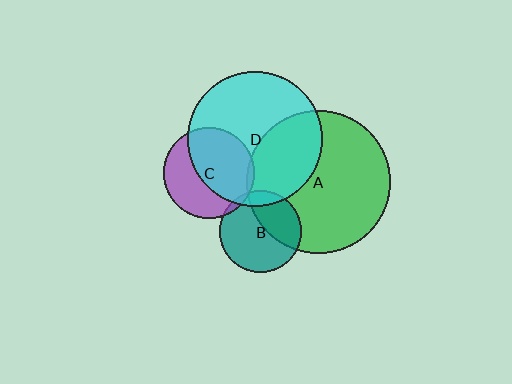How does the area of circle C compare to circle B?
Approximately 1.2 times.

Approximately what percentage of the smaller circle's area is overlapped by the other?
Approximately 35%.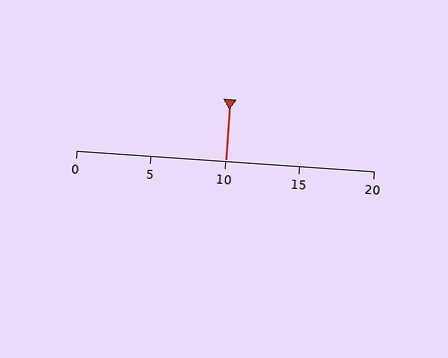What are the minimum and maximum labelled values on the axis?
The axis runs from 0 to 20.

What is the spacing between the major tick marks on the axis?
The major ticks are spaced 5 apart.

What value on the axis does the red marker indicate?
The marker indicates approximately 10.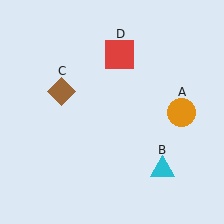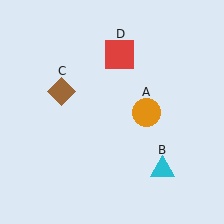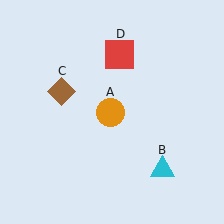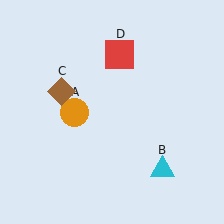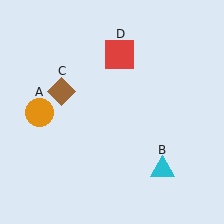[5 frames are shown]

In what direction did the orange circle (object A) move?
The orange circle (object A) moved left.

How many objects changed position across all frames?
1 object changed position: orange circle (object A).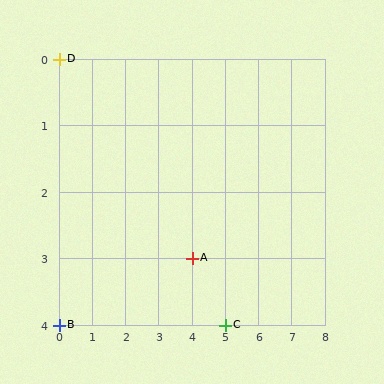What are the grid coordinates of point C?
Point C is at grid coordinates (5, 4).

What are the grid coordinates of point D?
Point D is at grid coordinates (0, 0).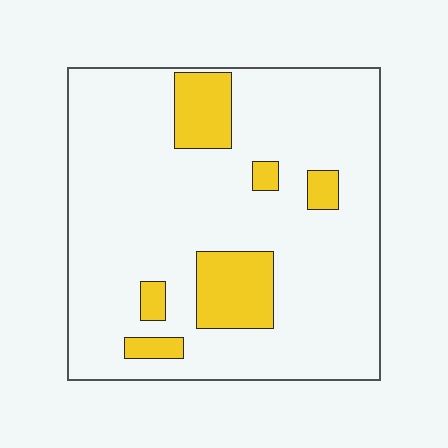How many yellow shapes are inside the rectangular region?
6.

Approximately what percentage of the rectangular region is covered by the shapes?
Approximately 15%.